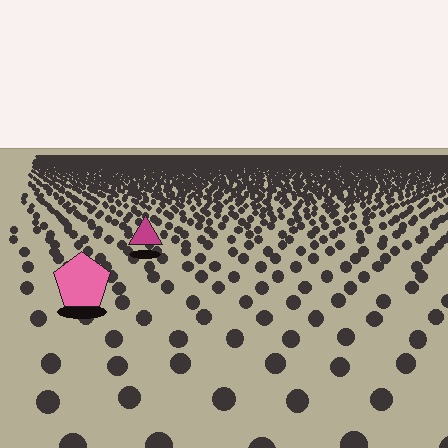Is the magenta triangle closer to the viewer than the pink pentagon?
No. The pink pentagon is closer — you can tell from the texture gradient: the ground texture is coarser near it.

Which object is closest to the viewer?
The pink pentagon is closest. The texture marks near it are larger and more spread out.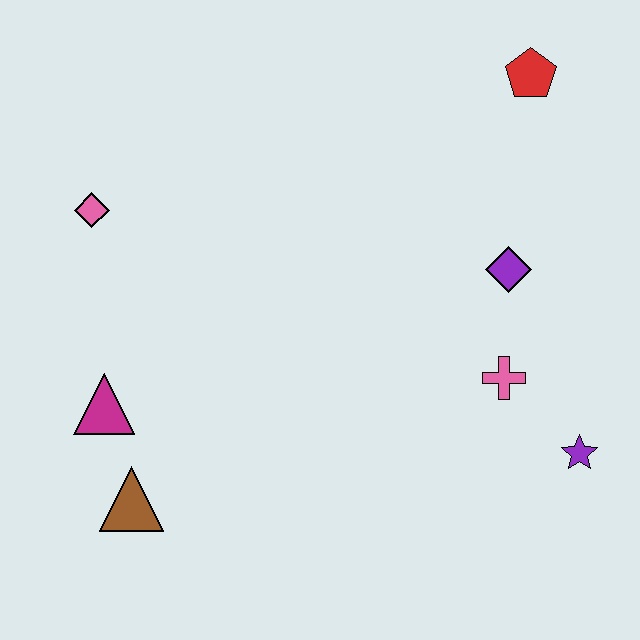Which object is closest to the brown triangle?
The magenta triangle is closest to the brown triangle.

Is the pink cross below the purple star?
No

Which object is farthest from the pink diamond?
The purple star is farthest from the pink diamond.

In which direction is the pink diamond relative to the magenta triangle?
The pink diamond is above the magenta triangle.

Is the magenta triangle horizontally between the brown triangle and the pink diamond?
Yes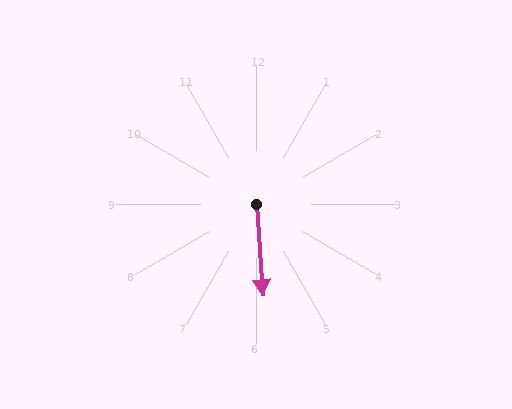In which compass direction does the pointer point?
South.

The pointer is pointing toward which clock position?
Roughly 6 o'clock.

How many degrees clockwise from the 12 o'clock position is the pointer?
Approximately 176 degrees.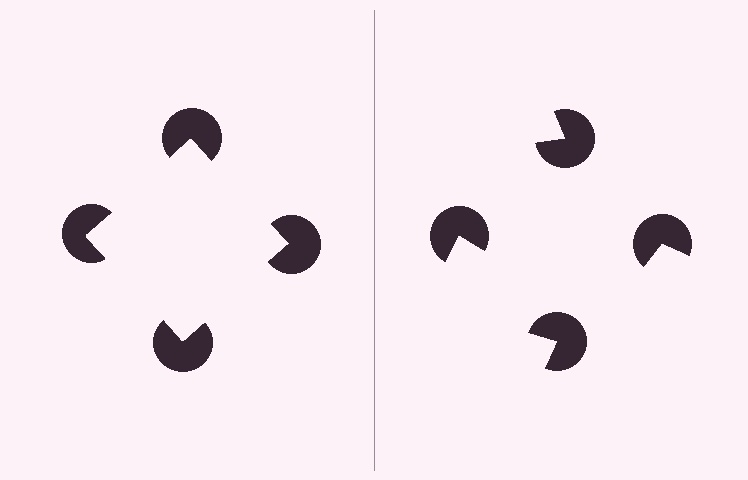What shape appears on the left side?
An illusory square.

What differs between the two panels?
The pac-man discs are positioned identically on both sides; only the wedge orientations differ. On the left they align to a square; on the right they are misaligned.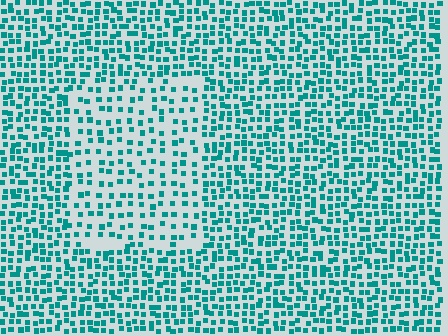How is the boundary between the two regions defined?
The boundary is defined by a change in element density (approximately 1.8x ratio). All elements are the same color, size, and shape.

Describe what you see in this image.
The image contains small teal elements arranged at two different densities. A rectangle-shaped region is visible where the elements are less densely packed than the surrounding area.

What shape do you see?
I see a rectangle.